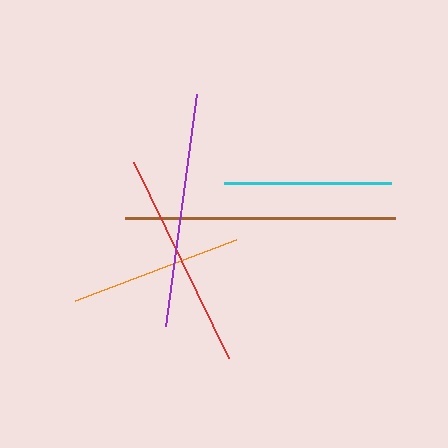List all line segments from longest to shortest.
From longest to shortest: brown, purple, red, orange, cyan.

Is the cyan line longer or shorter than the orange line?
The orange line is longer than the cyan line.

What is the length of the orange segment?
The orange segment is approximately 172 pixels long.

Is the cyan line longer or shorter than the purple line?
The purple line is longer than the cyan line.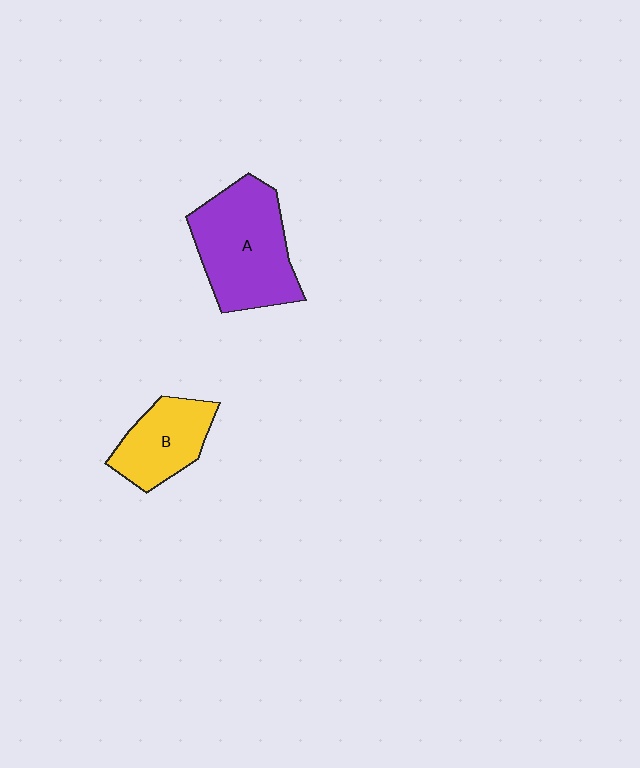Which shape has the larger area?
Shape A (purple).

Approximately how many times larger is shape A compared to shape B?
Approximately 1.7 times.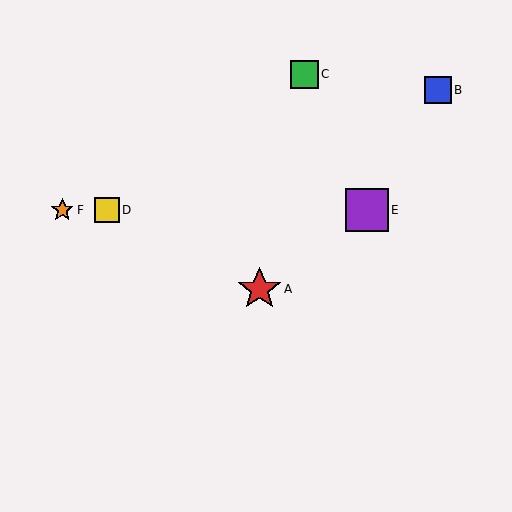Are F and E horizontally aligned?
Yes, both are at y≈210.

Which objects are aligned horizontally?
Objects D, E, F are aligned horizontally.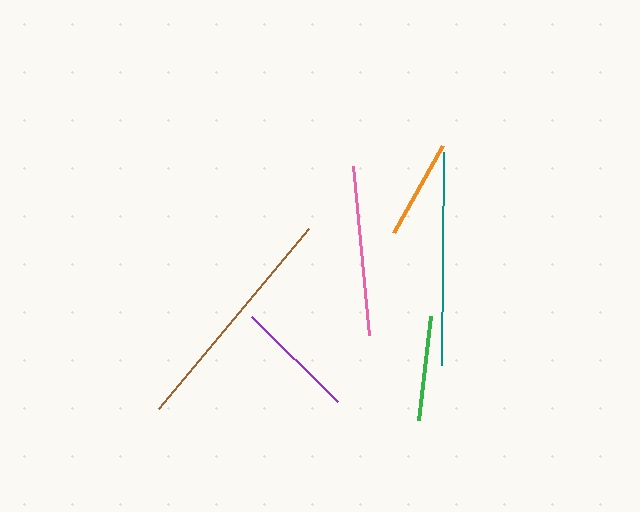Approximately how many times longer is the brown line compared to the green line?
The brown line is approximately 2.2 times the length of the green line.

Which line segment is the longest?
The brown line is the longest at approximately 234 pixels.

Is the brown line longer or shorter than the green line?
The brown line is longer than the green line.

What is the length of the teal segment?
The teal segment is approximately 213 pixels long.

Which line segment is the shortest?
The orange line is the shortest at approximately 100 pixels.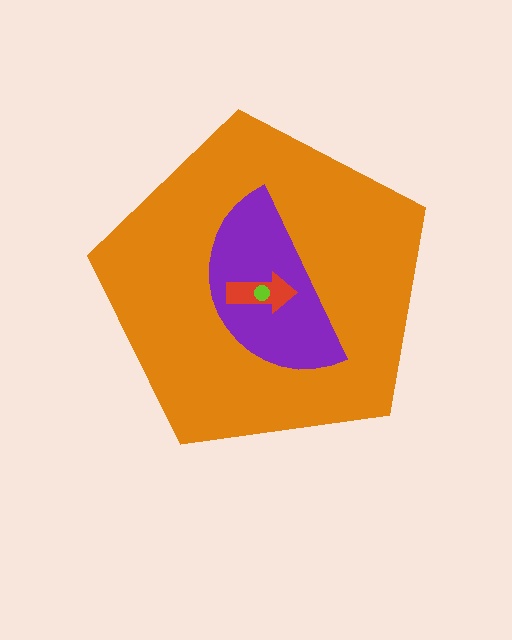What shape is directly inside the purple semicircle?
The red arrow.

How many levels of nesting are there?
4.